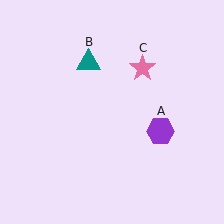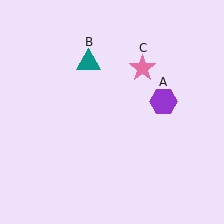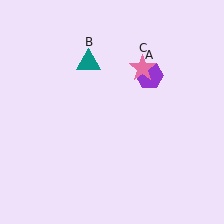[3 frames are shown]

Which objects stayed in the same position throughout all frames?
Teal triangle (object B) and pink star (object C) remained stationary.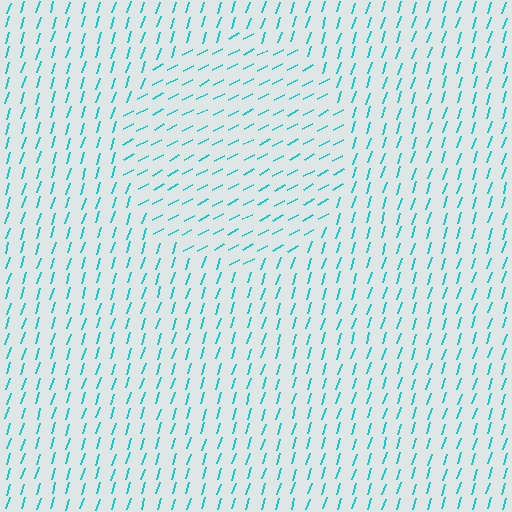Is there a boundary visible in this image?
Yes, there is a texture boundary formed by a change in line orientation.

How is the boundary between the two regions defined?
The boundary is defined purely by a change in line orientation (approximately 45 degrees difference). All lines are the same color and thickness.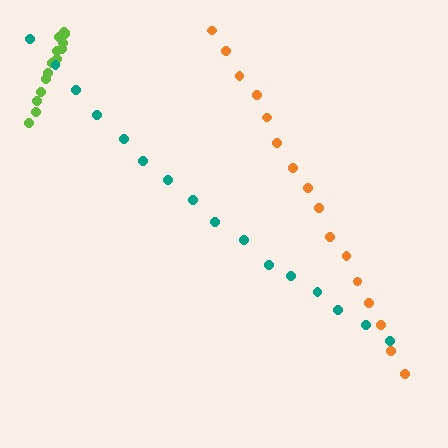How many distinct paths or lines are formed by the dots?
There are 3 distinct paths.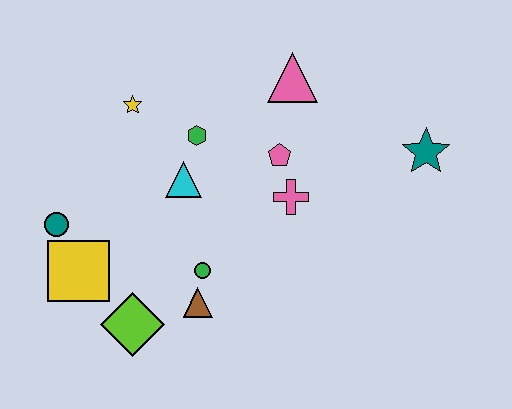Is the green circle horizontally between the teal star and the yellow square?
Yes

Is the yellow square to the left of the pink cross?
Yes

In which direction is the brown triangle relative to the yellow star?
The brown triangle is below the yellow star.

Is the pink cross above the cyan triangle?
No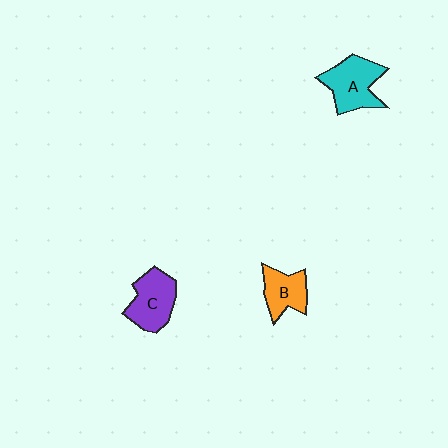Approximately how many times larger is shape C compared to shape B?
Approximately 1.3 times.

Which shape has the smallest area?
Shape B (orange).